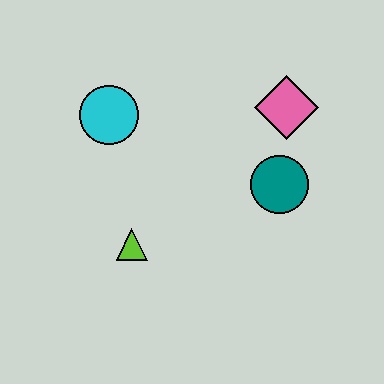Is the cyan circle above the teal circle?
Yes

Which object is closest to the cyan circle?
The lime triangle is closest to the cyan circle.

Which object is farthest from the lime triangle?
The pink diamond is farthest from the lime triangle.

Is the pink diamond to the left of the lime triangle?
No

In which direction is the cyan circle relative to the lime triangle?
The cyan circle is above the lime triangle.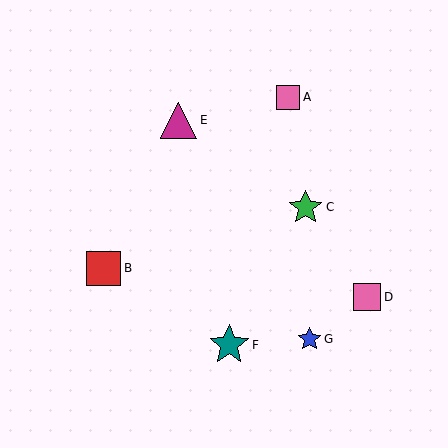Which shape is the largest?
The teal star (labeled F) is the largest.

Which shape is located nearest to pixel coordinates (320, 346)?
The blue star (labeled G) at (309, 339) is nearest to that location.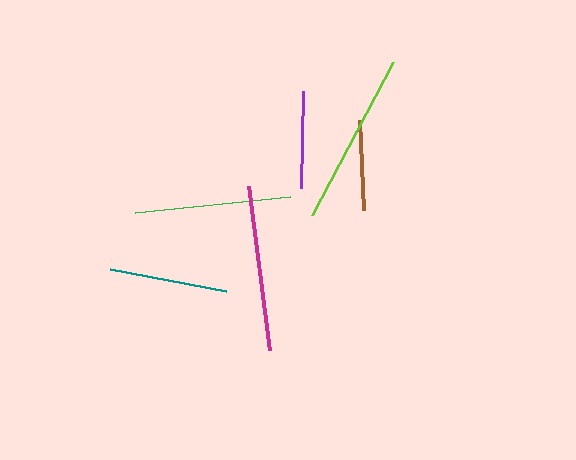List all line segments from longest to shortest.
From longest to shortest: lime, magenta, green, teal, purple, brown.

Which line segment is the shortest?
The brown line is the shortest at approximately 90 pixels.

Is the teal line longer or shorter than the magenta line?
The magenta line is longer than the teal line.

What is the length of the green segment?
The green segment is approximately 156 pixels long.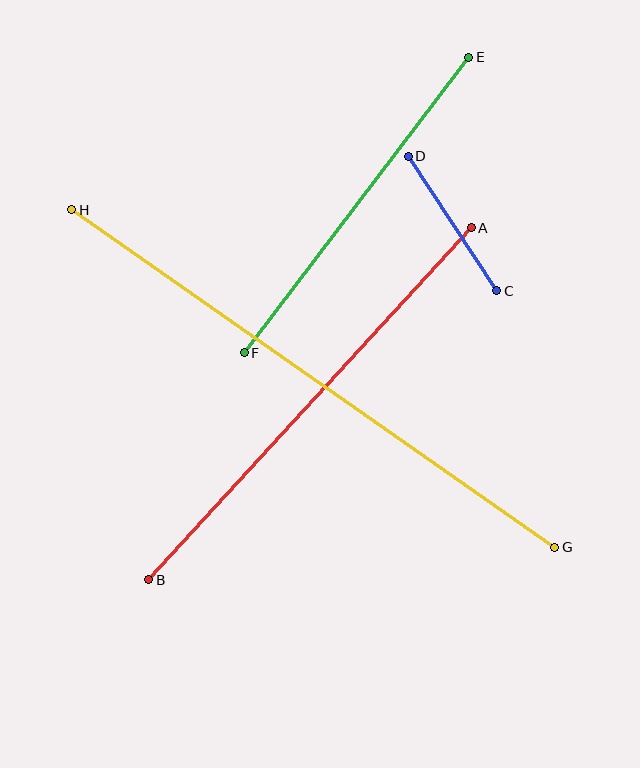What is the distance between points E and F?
The distance is approximately 371 pixels.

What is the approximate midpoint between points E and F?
The midpoint is at approximately (356, 205) pixels.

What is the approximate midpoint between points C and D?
The midpoint is at approximately (452, 224) pixels.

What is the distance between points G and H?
The distance is approximately 589 pixels.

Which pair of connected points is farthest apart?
Points G and H are farthest apart.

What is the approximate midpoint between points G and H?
The midpoint is at approximately (313, 378) pixels.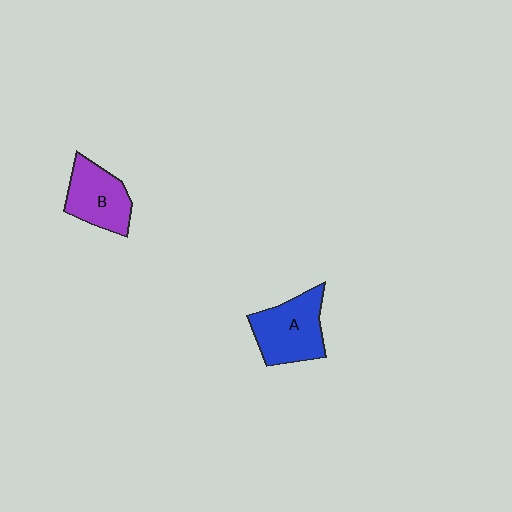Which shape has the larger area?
Shape A (blue).